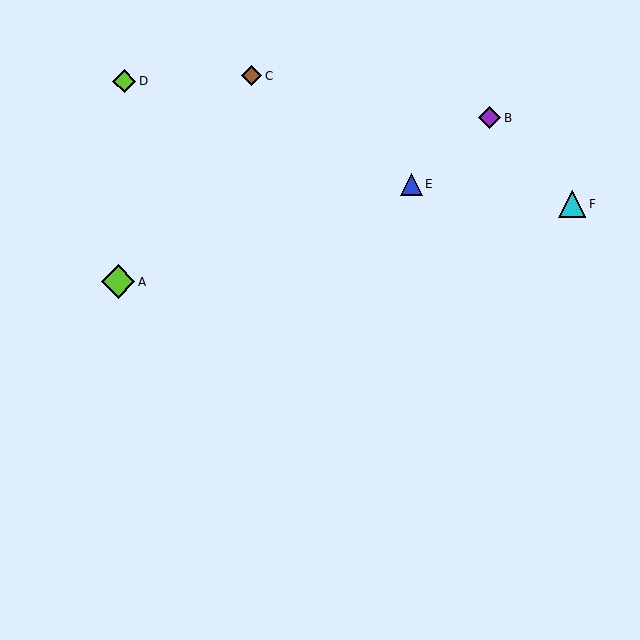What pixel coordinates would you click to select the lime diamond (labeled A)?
Click at (118, 282) to select the lime diamond A.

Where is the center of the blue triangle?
The center of the blue triangle is at (412, 184).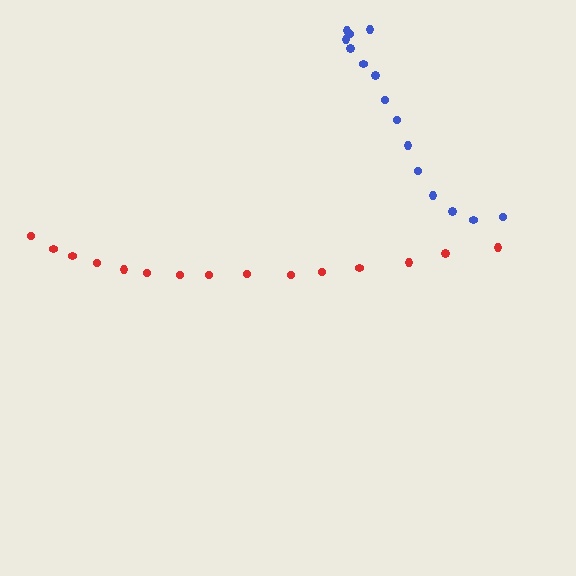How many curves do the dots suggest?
There are 2 distinct paths.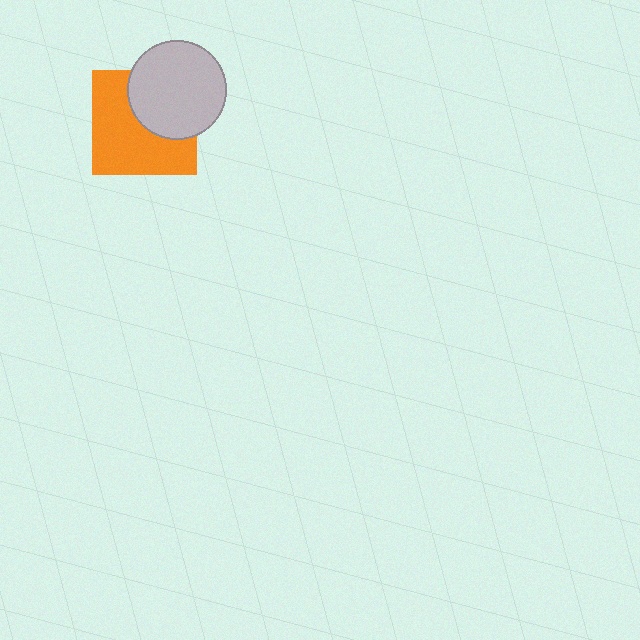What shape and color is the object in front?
The object in front is a light gray circle.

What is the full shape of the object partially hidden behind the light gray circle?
The partially hidden object is an orange square.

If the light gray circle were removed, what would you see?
You would see the complete orange square.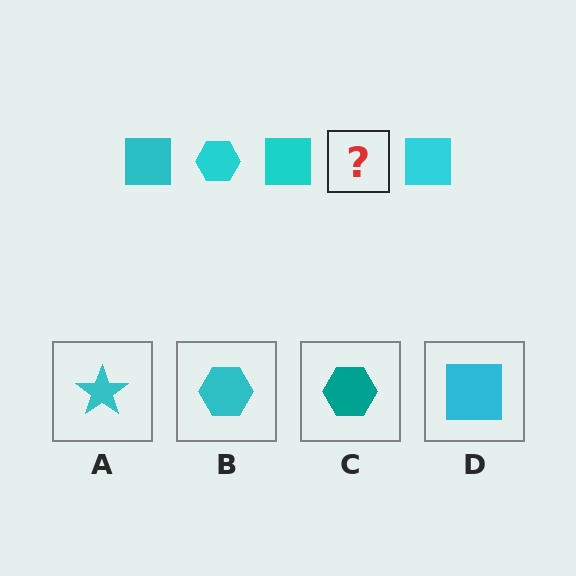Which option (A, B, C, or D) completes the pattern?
B.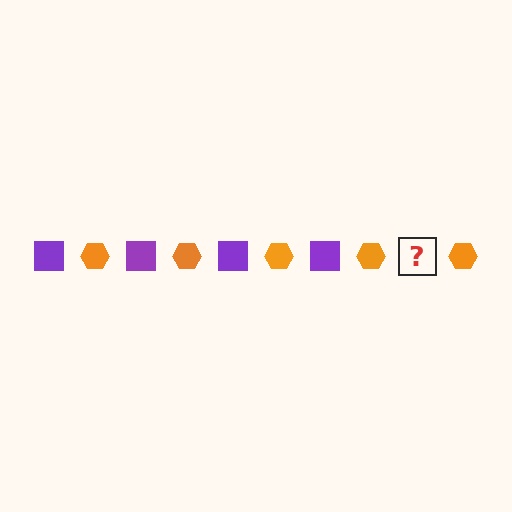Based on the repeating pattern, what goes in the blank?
The blank should be a purple square.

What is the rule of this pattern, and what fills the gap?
The rule is that the pattern alternates between purple square and orange hexagon. The gap should be filled with a purple square.